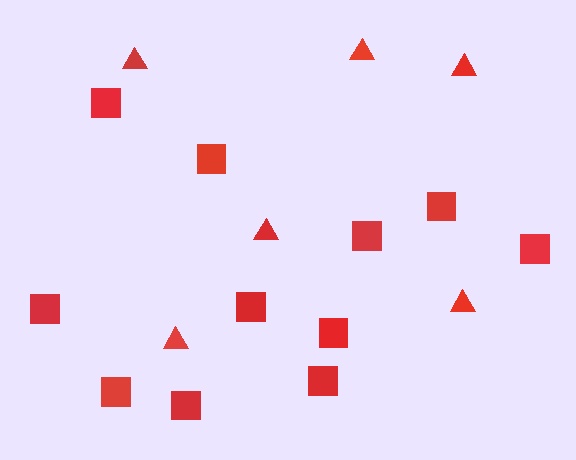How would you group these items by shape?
There are 2 groups: one group of triangles (6) and one group of squares (11).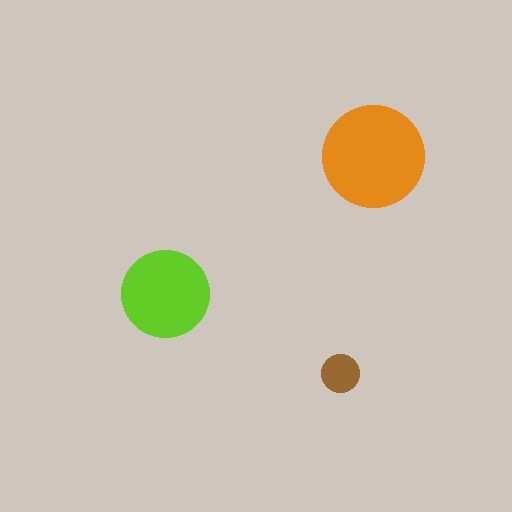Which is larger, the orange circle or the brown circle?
The orange one.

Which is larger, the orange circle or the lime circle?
The orange one.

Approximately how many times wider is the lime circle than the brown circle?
About 2.5 times wider.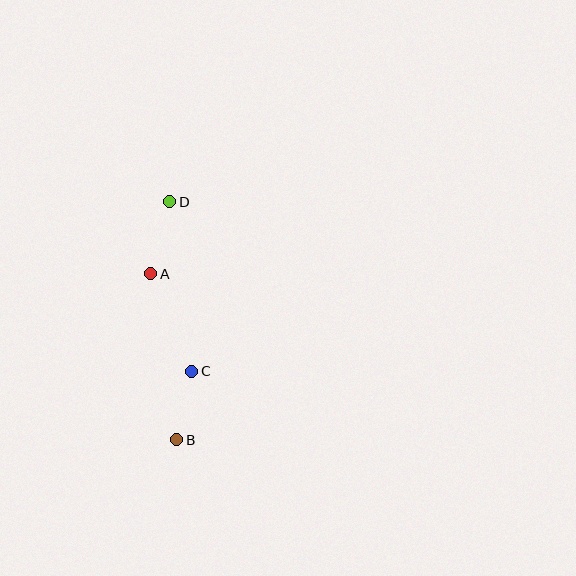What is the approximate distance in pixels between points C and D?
The distance between C and D is approximately 171 pixels.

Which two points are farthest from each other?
Points B and D are farthest from each other.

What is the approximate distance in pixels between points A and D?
The distance between A and D is approximately 74 pixels.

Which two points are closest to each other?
Points B and C are closest to each other.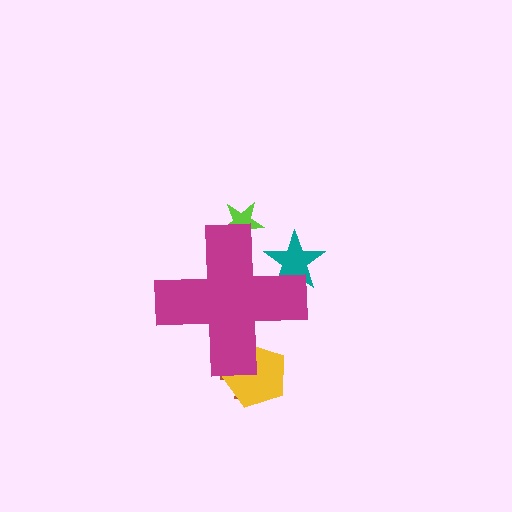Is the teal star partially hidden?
Yes, the teal star is partially hidden behind the magenta cross.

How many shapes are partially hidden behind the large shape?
4 shapes are partially hidden.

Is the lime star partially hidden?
Yes, the lime star is partially hidden behind the magenta cross.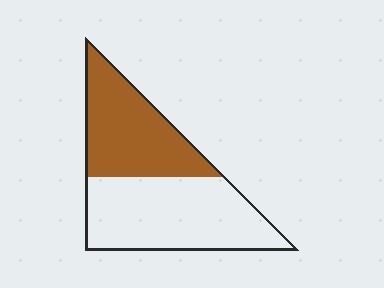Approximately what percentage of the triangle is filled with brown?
Approximately 45%.